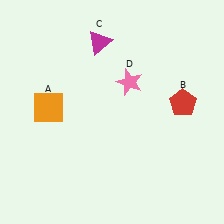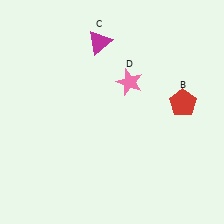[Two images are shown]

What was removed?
The orange square (A) was removed in Image 2.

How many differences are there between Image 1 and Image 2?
There is 1 difference between the two images.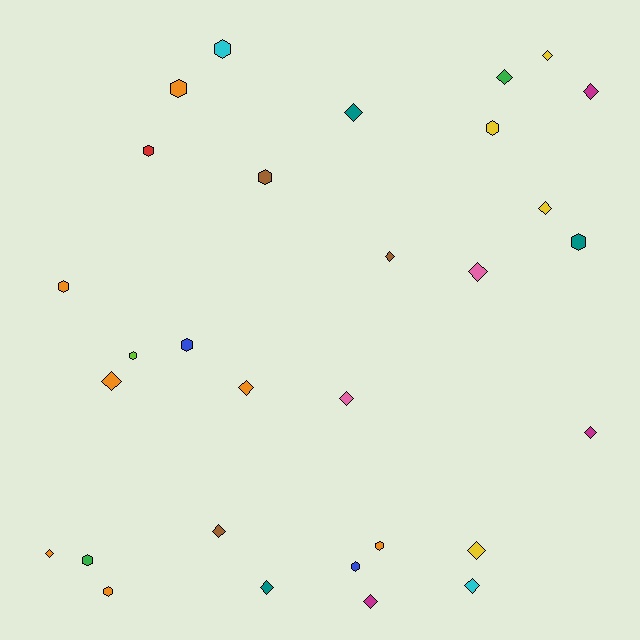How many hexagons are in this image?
There are 13 hexagons.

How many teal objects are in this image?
There are 3 teal objects.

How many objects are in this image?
There are 30 objects.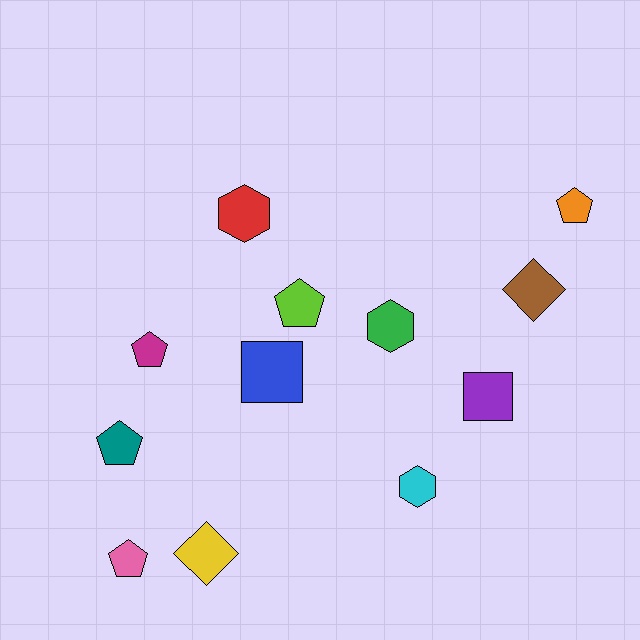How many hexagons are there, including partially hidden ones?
There are 3 hexagons.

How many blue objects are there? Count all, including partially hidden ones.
There is 1 blue object.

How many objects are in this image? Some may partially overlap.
There are 12 objects.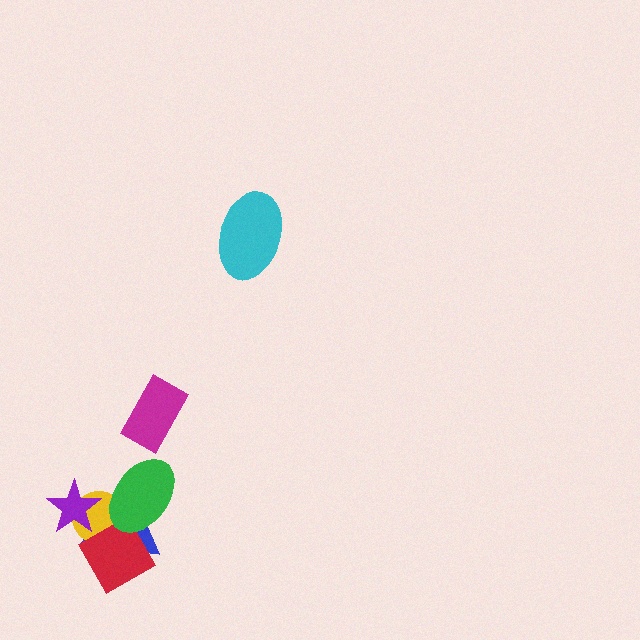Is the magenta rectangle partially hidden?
No, no other shape covers it.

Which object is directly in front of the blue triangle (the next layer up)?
The yellow circle is directly in front of the blue triangle.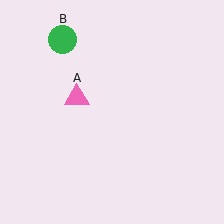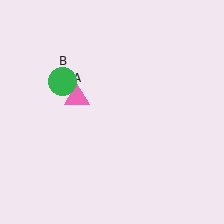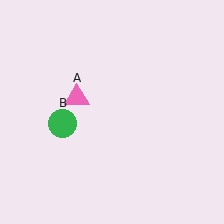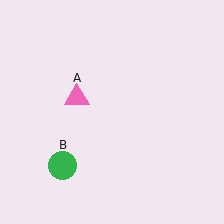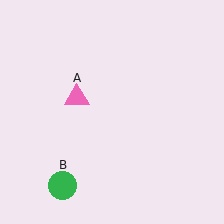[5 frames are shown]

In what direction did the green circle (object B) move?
The green circle (object B) moved down.